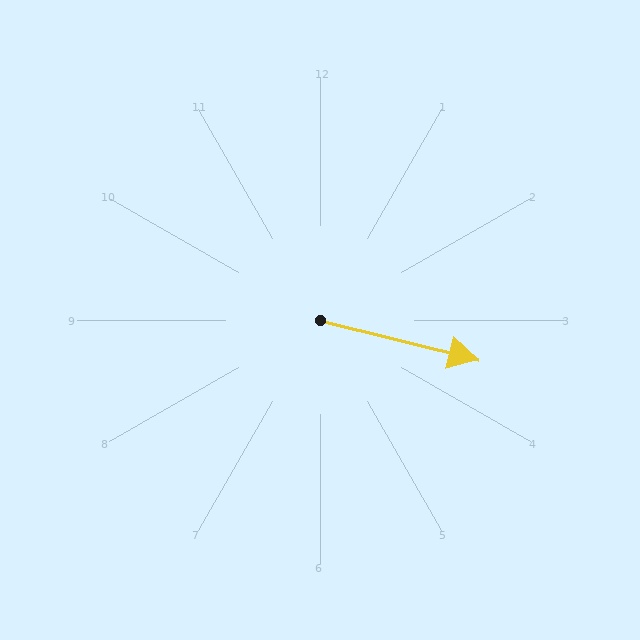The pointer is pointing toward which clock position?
Roughly 3 o'clock.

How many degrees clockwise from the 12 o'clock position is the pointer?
Approximately 104 degrees.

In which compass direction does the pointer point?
East.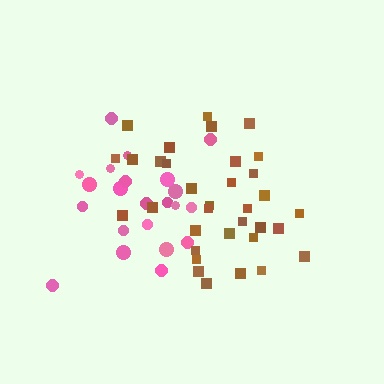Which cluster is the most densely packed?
Brown.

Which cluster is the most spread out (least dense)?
Pink.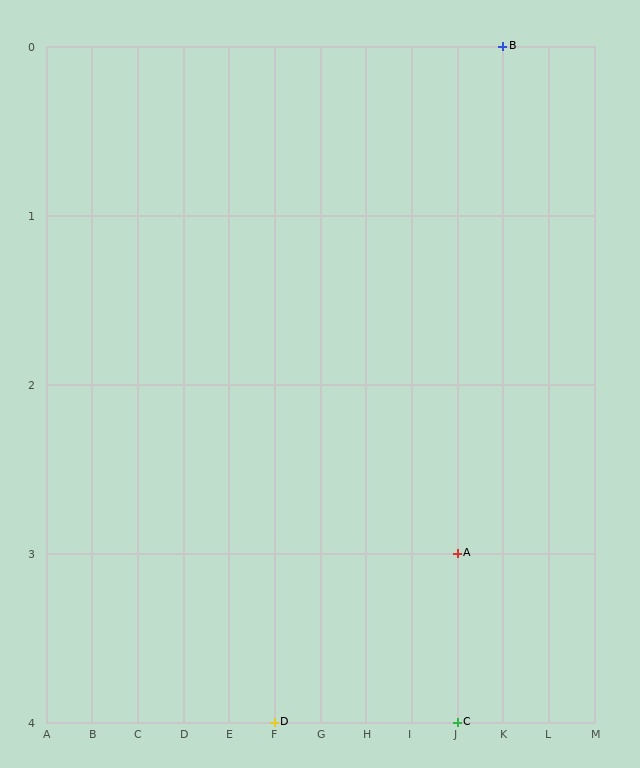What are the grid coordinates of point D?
Point D is at grid coordinates (F, 4).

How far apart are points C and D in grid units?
Points C and D are 4 columns apart.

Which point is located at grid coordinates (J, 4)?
Point C is at (J, 4).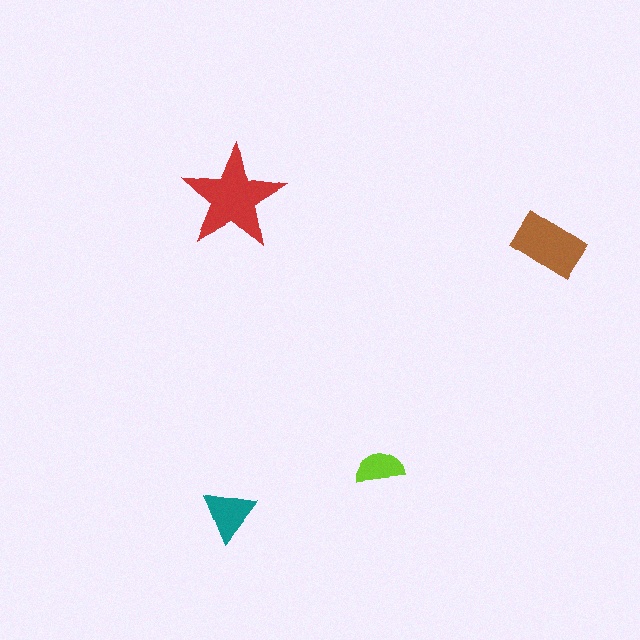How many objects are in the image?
There are 4 objects in the image.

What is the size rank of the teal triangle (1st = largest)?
3rd.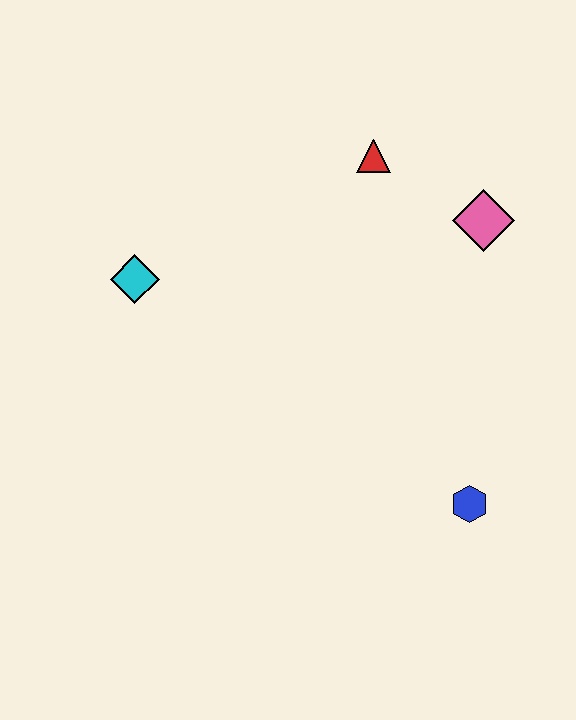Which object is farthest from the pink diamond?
The cyan diamond is farthest from the pink diamond.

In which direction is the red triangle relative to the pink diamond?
The red triangle is to the left of the pink diamond.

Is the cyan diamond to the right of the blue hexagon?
No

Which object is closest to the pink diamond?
The red triangle is closest to the pink diamond.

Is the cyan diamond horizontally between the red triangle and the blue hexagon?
No